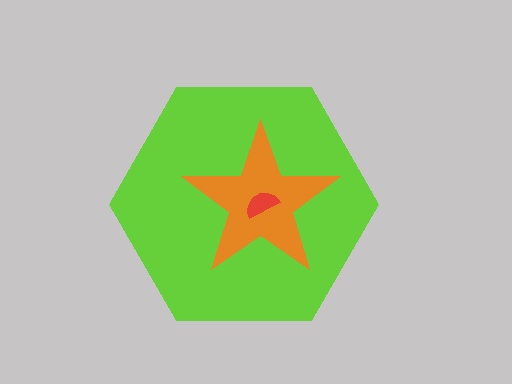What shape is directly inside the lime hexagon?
The orange star.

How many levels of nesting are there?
3.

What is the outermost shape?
The lime hexagon.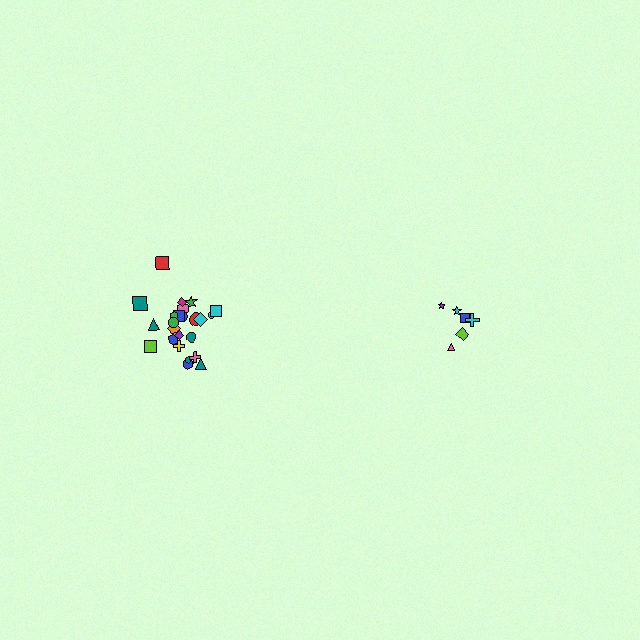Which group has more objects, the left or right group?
The left group.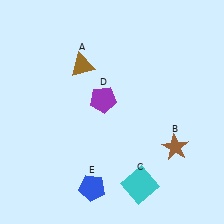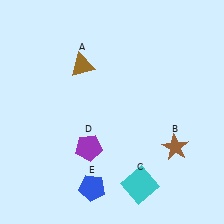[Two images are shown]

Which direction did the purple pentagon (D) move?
The purple pentagon (D) moved down.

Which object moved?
The purple pentagon (D) moved down.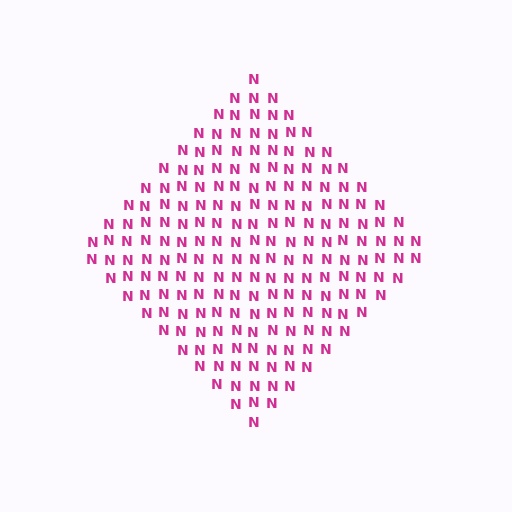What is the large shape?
The large shape is a diamond.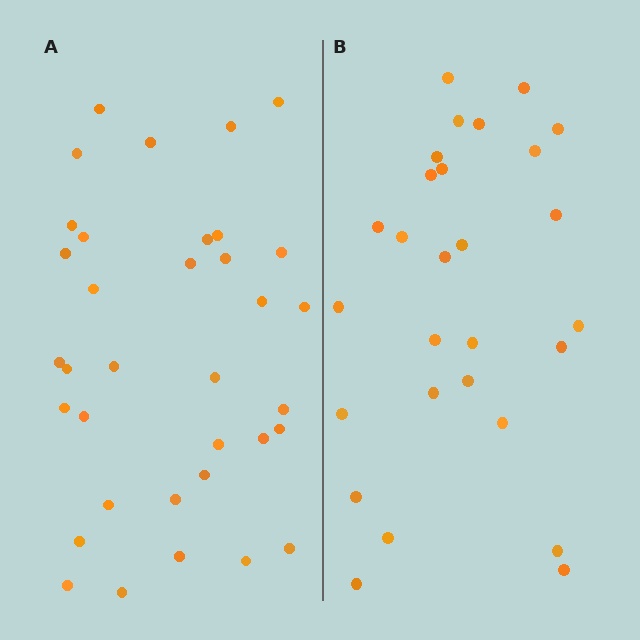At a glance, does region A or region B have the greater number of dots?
Region A (the left region) has more dots.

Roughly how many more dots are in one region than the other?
Region A has roughly 8 or so more dots than region B.